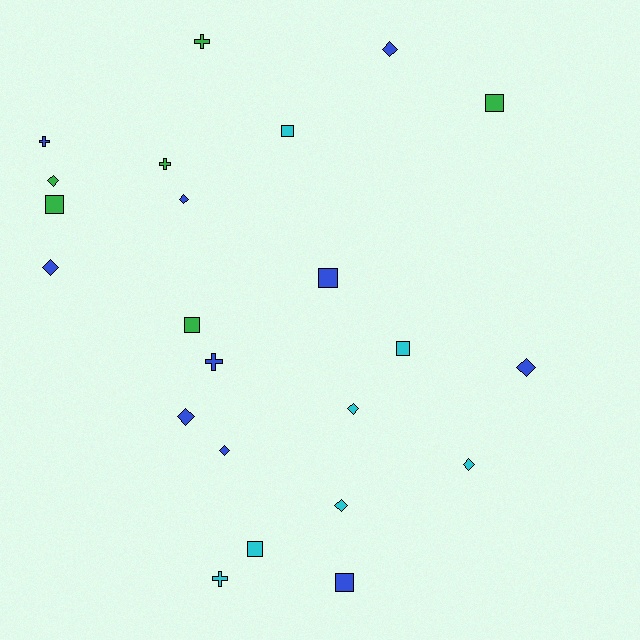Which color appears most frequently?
Blue, with 10 objects.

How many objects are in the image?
There are 23 objects.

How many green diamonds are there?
There is 1 green diamond.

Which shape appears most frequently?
Diamond, with 10 objects.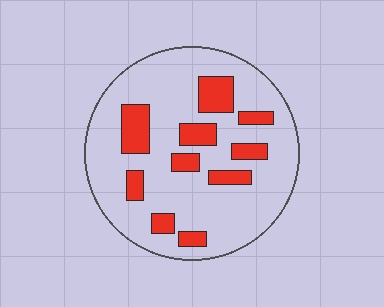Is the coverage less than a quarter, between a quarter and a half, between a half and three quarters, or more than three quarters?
Less than a quarter.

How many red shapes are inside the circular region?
10.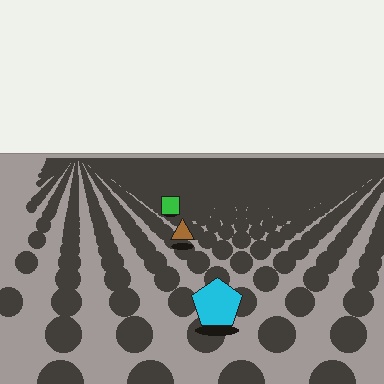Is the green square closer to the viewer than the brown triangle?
No. The brown triangle is closer — you can tell from the texture gradient: the ground texture is coarser near it.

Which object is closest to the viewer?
The cyan pentagon is closest. The texture marks near it are larger and more spread out.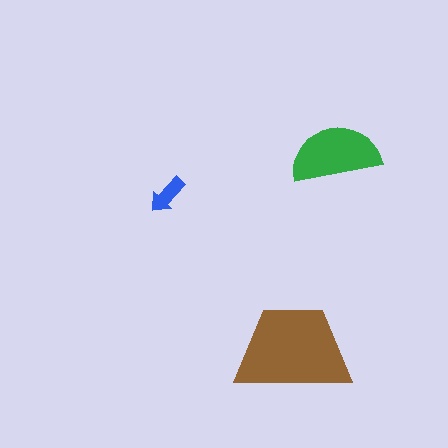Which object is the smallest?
The blue arrow.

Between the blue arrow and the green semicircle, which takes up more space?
The green semicircle.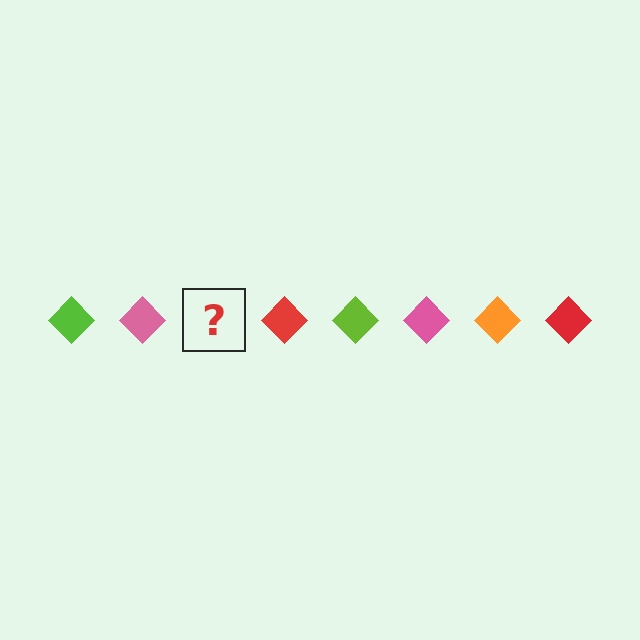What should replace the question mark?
The question mark should be replaced with an orange diamond.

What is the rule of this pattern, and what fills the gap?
The rule is that the pattern cycles through lime, pink, orange, red diamonds. The gap should be filled with an orange diamond.